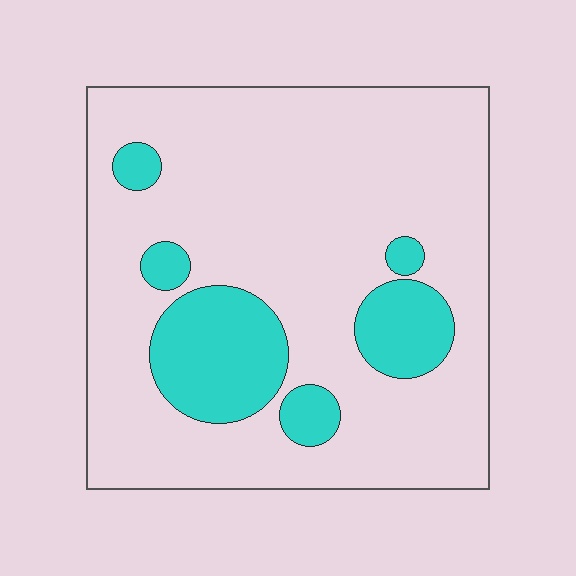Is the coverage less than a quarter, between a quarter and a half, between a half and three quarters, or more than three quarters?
Less than a quarter.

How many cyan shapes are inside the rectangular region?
6.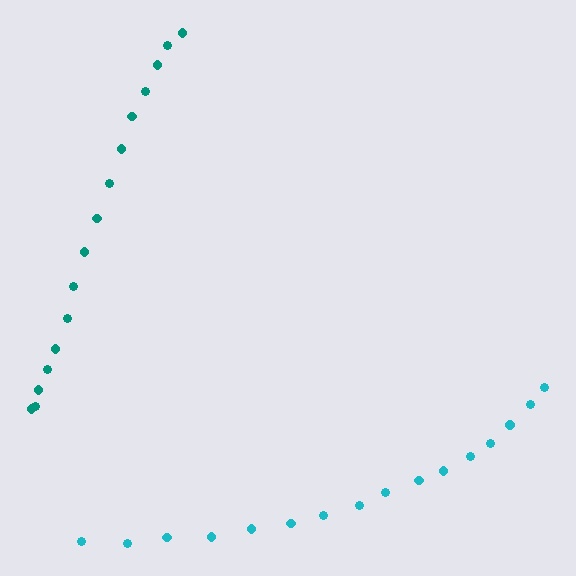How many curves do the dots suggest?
There are 2 distinct paths.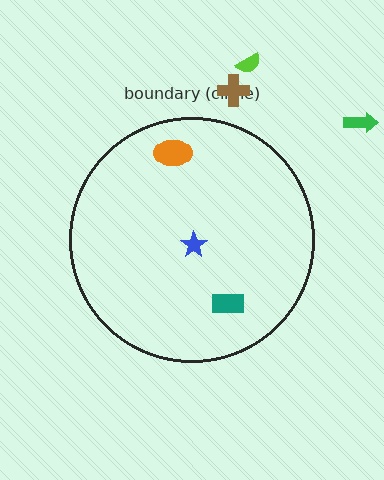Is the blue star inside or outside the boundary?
Inside.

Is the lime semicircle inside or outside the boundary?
Outside.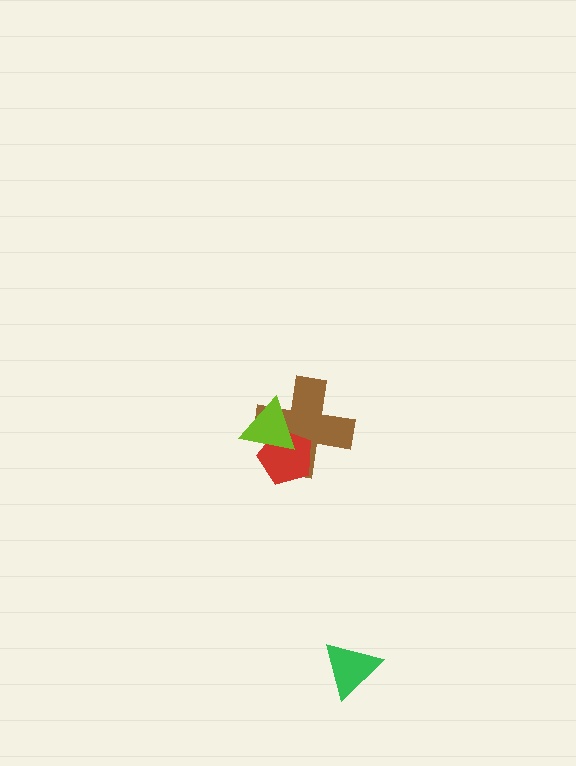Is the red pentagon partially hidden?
Yes, it is partially covered by another shape.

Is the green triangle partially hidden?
No, no other shape covers it.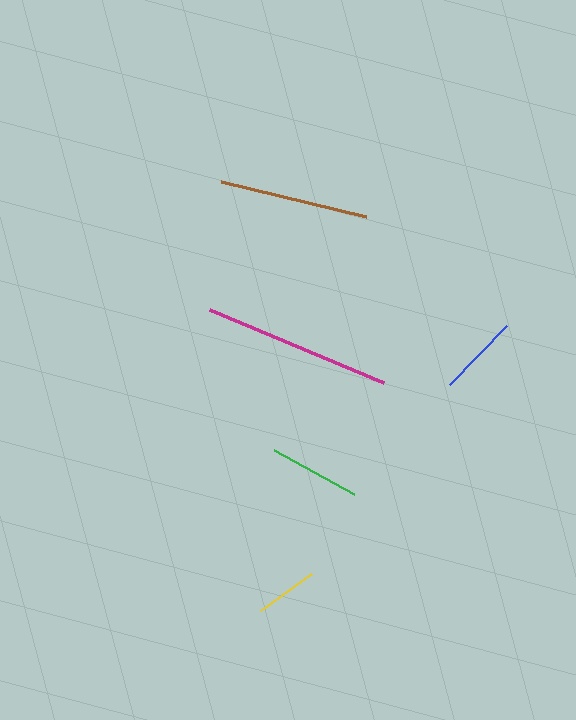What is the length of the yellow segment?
The yellow segment is approximately 64 pixels long.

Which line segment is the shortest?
The yellow line is the shortest at approximately 64 pixels.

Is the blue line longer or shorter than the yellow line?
The blue line is longer than the yellow line.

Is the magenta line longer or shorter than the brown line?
The magenta line is longer than the brown line.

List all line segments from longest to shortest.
From longest to shortest: magenta, brown, green, blue, yellow.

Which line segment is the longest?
The magenta line is the longest at approximately 189 pixels.